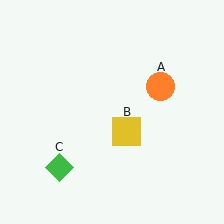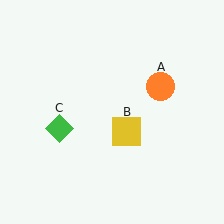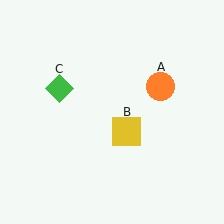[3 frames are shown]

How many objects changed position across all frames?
1 object changed position: green diamond (object C).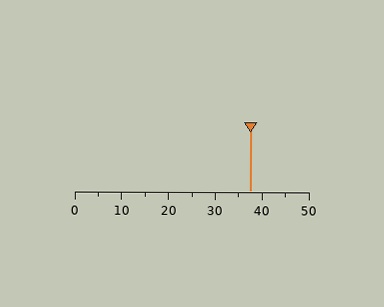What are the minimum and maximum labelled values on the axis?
The axis runs from 0 to 50.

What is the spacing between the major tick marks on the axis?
The major ticks are spaced 10 apart.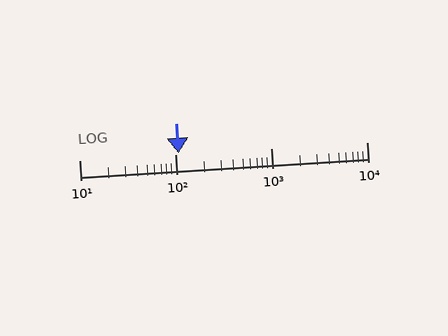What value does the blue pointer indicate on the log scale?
The pointer indicates approximately 110.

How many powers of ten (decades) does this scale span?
The scale spans 3 decades, from 10 to 10000.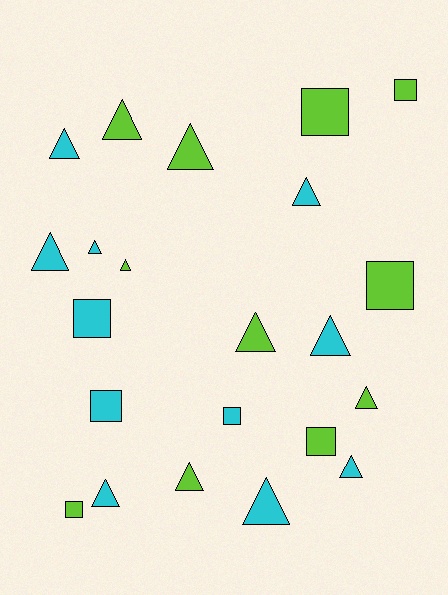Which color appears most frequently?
Lime, with 11 objects.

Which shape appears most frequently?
Triangle, with 14 objects.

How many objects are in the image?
There are 22 objects.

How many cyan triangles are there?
There are 8 cyan triangles.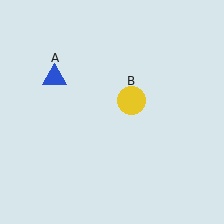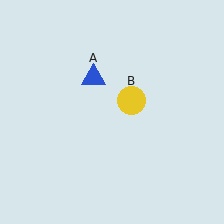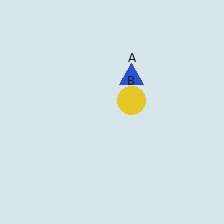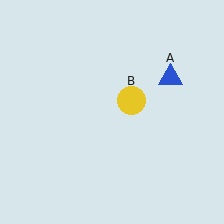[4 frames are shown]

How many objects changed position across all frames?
1 object changed position: blue triangle (object A).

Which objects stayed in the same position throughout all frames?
Yellow circle (object B) remained stationary.